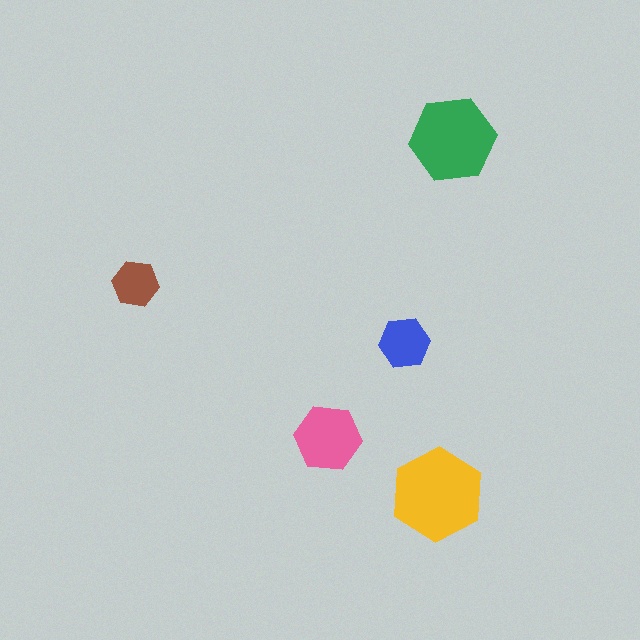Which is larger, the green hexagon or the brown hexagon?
The green one.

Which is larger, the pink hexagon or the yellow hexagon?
The yellow one.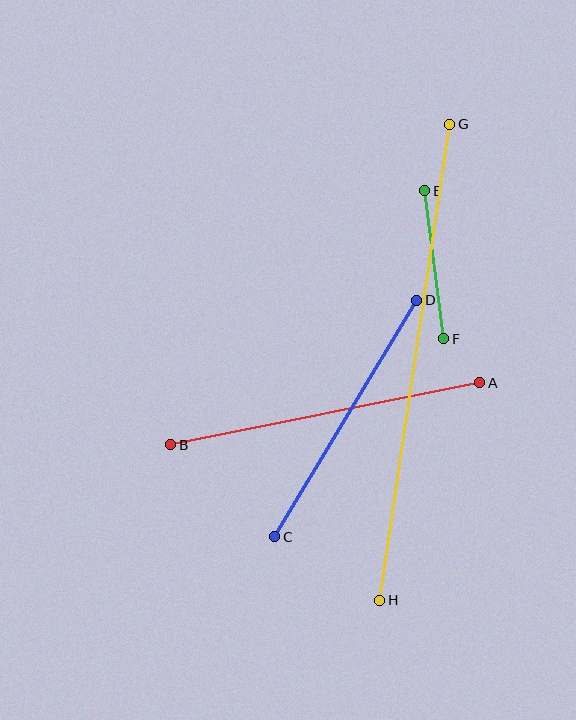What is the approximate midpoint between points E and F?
The midpoint is at approximately (434, 265) pixels.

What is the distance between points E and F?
The distance is approximately 149 pixels.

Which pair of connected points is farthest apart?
Points G and H are farthest apart.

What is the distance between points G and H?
The distance is approximately 481 pixels.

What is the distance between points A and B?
The distance is approximately 315 pixels.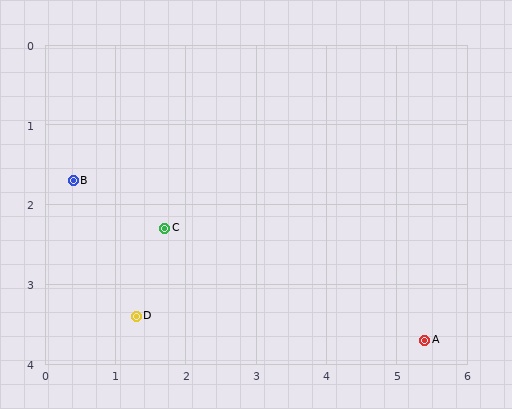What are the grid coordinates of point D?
Point D is at approximately (1.3, 3.4).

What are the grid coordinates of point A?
Point A is at approximately (5.4, 3.7).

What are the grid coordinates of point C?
Point C is at approximately (1.7, 2.3).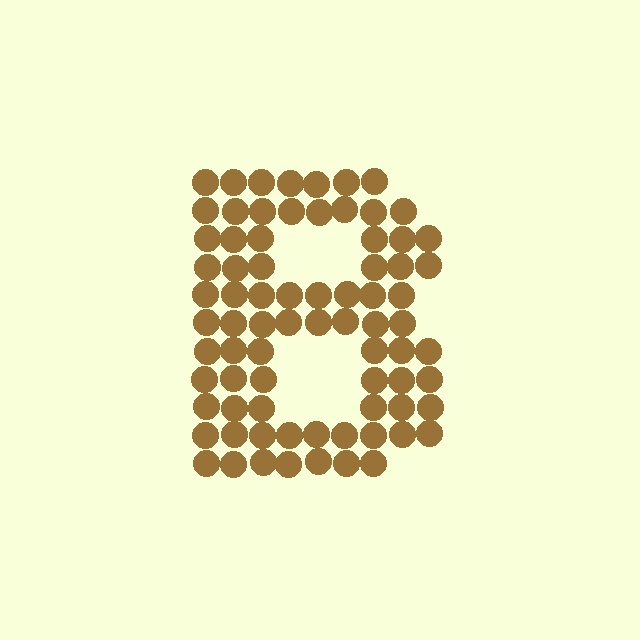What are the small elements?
The small elements are circles.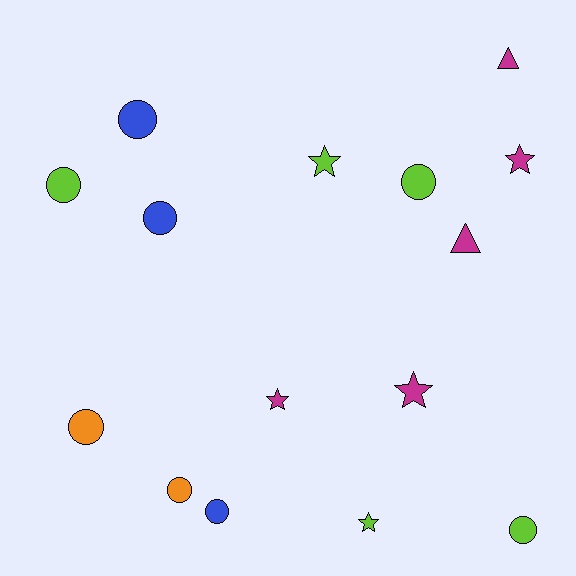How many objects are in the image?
There are 15 objects.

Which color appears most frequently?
Magenta, with 5 objects.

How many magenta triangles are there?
There are 2 magenta triangles.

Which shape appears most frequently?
Circle, with 8 objects.